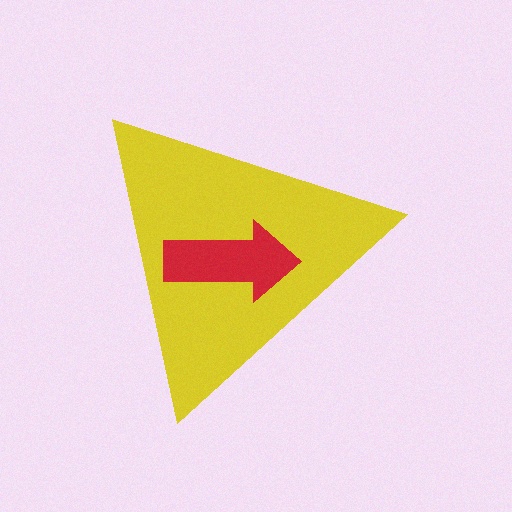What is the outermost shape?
The yellow triangle.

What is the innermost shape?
The red arrow.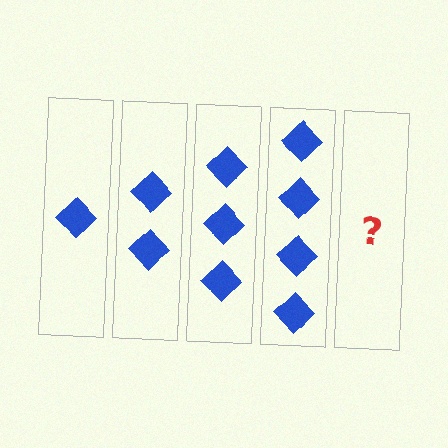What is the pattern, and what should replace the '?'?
The pattern is that each step adds one more diamond. The '?' should be 5 diamonds.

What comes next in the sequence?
The next element should be 5 diamonds.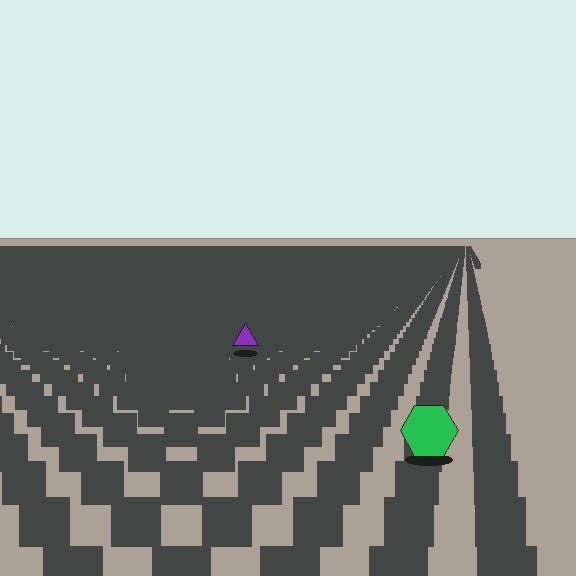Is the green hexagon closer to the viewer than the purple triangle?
Yes. The green hexagon is closer — you can tell from the texture gradient: the ground texture is coarser near it.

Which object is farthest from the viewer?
The purple triangle is farthest from the viewer. It appears smaller and the ground texture around it is denser.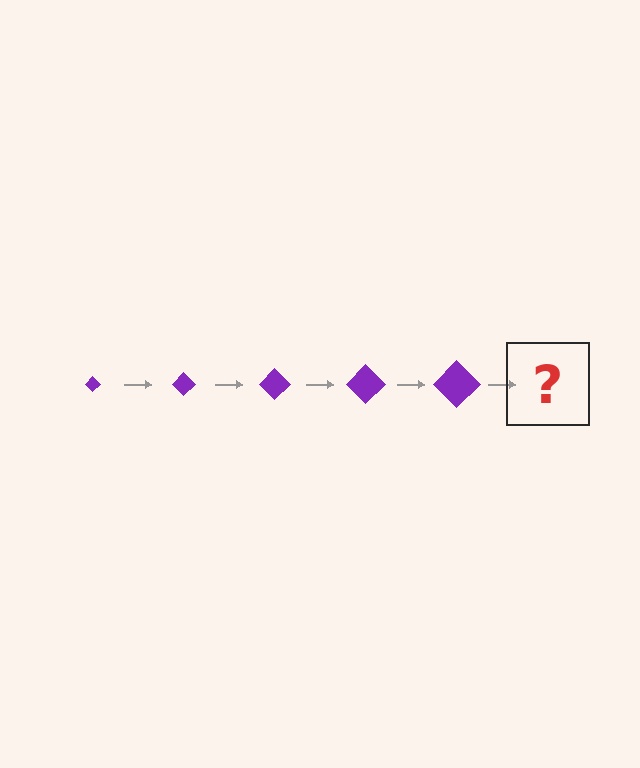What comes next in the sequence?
The next element should be a purple diamond, larger than the previous one.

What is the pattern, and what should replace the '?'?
The pattern is that the diamond gets progressively larger each step. The '?' should be a purple diamond, larger than the previous one.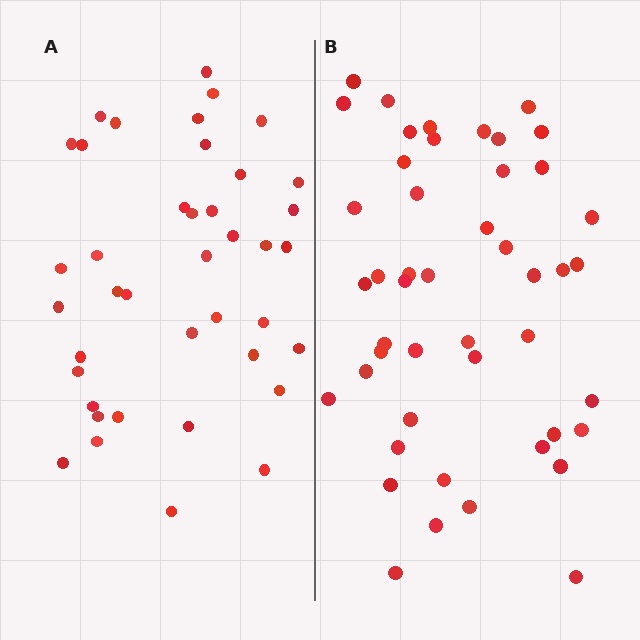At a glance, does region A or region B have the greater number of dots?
Region B (the right region) has more dots.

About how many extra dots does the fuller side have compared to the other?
Region B has roughly 8 or so more dots than region A.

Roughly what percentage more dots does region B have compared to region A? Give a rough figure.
About 20% more.